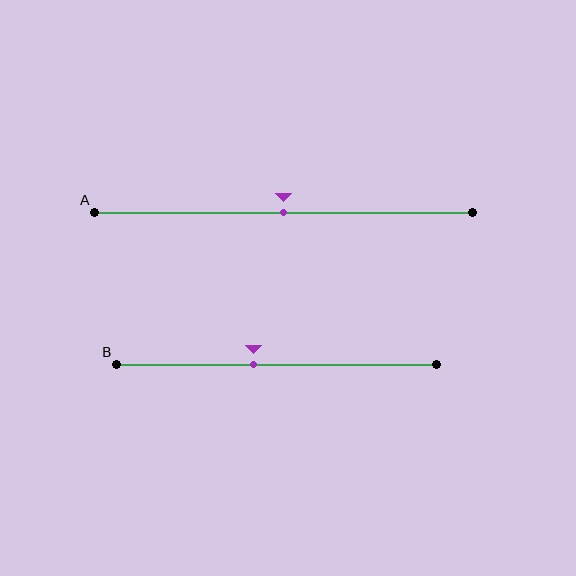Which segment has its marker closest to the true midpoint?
Segment A has its marker closest to the true midpoint.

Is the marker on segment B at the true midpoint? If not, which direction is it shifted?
No, the marker on segment B is shifted to the left by about 7% of the segment length.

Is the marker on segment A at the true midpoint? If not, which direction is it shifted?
Yes, the marker on segment A is at the true midpoint.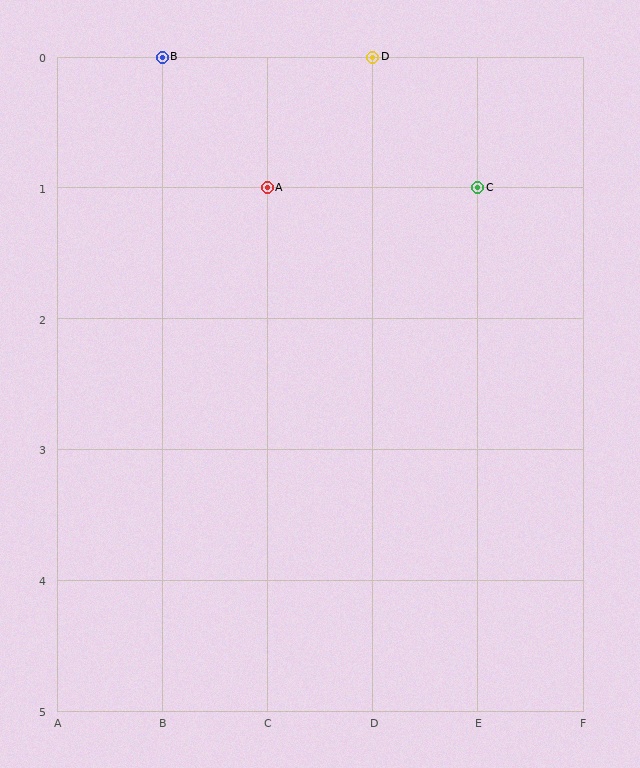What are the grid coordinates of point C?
Point C is at grid coordinates (E, 1).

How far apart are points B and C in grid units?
Points B and C are 3 columns and 1 row apart (about 3.2 grid units diagonally).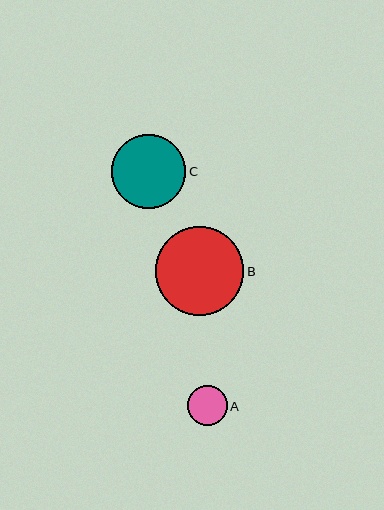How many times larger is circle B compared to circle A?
Circle B is approximately 2.2 times the size of circle A.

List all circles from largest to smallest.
From largest to smallest: B, C, A.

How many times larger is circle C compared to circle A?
Circle C is approximately 1.9 times the size of circle A.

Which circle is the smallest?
Circle A is the smallest with a size of approximately 40 pixels.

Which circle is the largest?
Circle B is the largest with a size of approximately 88 pixels.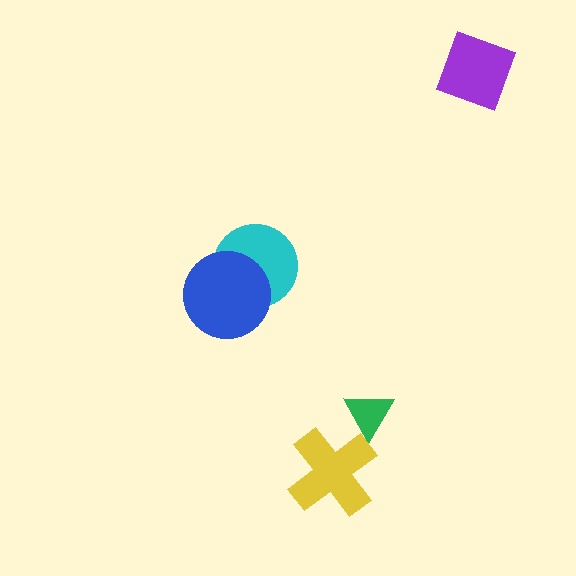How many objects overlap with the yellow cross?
0 objects overlap with the yellow cross.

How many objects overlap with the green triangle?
0 objects overlap with the green triangle.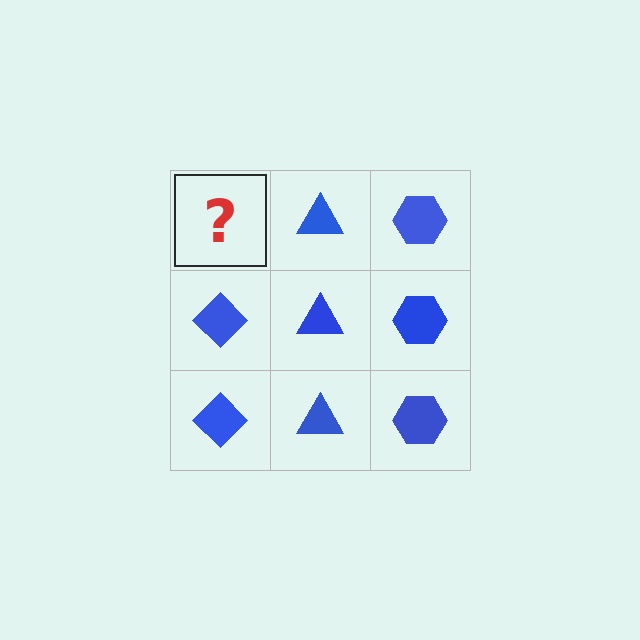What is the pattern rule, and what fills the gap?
The rule is that each column has a consistent shape. The gap should be filled with a blue diamond.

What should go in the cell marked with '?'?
The missing cell should contain a blue diamond.